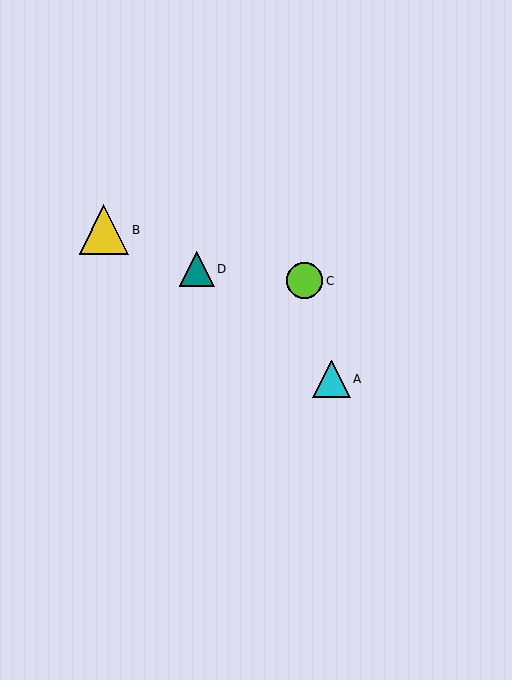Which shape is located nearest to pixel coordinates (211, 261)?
The teal triangle (labeled D) at (197, 269) is nearest to that location.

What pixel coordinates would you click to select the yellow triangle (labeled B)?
Click at (104, 230) to select the yellow triangle B.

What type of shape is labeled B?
Shape B is a yellow triangle.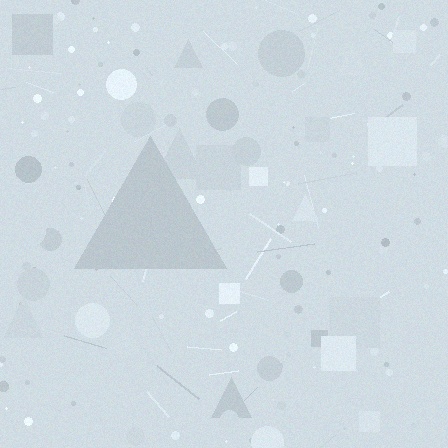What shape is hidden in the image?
A triangle is hidden in the image.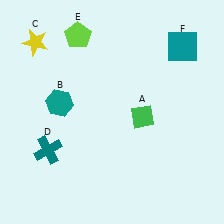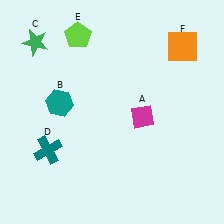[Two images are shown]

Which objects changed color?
A changed from green to magenta. C changed from yellow to green. F changed from teal to orange.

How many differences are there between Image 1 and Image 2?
There are 3 differences between the two images.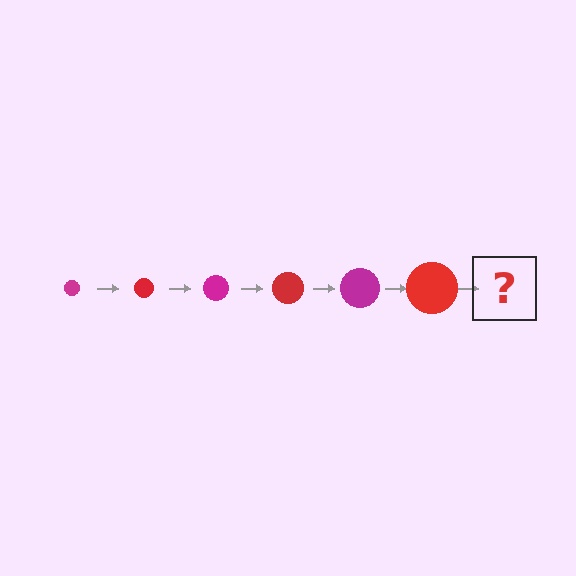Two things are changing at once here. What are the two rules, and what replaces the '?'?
The two rules are that the circle grows larger each step and the color cycles through magenta and red. The '?' should be a magenta circle, larger than the previous one.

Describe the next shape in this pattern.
It should be a magenta circle, larger than the previous one.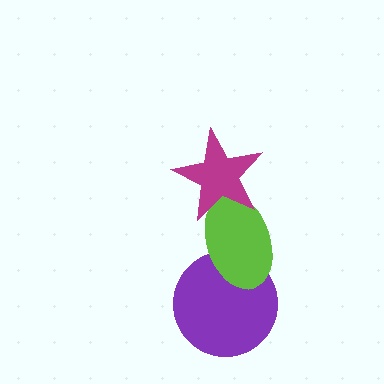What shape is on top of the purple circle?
The lime ellipse is on top of the purple circle.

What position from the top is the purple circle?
The purple circle is 3rd from the top.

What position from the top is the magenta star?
The magenta star is 1st from the top.